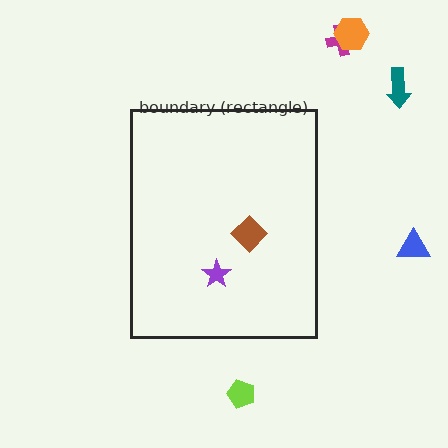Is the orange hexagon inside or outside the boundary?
Outside.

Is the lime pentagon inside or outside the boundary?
Outside.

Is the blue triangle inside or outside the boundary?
Outside.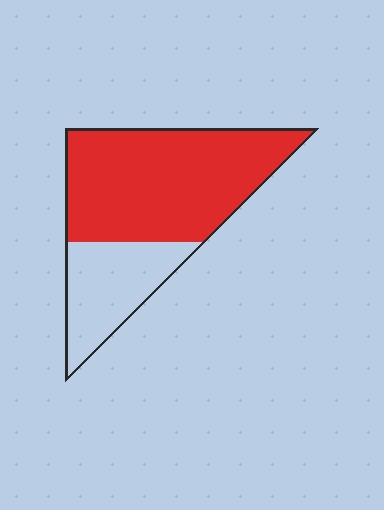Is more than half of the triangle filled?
Yes.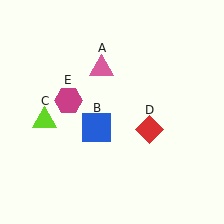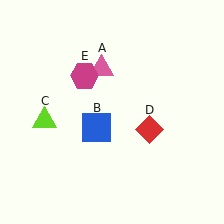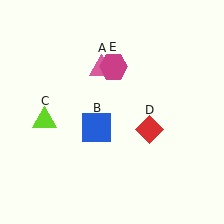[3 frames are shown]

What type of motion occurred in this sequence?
The magenta hexagon (object E) rotated clockwise around the center of the scene.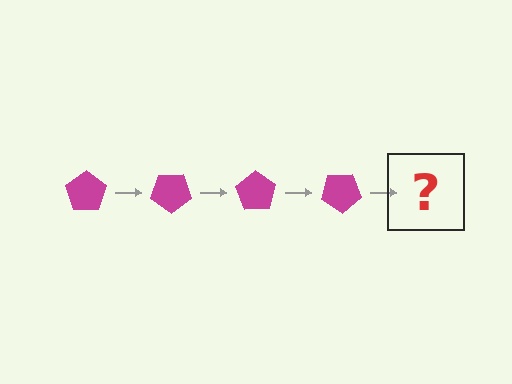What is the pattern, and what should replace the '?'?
The pattern is that the pentagon rotates 35 degrees each step. The '?' should be a magenta pentagon rotated 140 degrees.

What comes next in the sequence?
The next element should be a magenta pentagon rotated 140 degrees.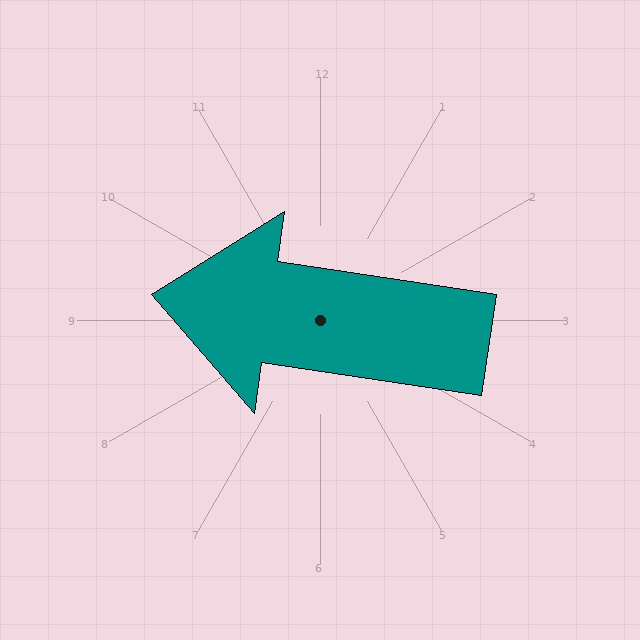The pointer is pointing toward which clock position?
Roughly 9 o'clock.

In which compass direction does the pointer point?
West.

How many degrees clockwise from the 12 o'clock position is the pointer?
Approximately 279 degrees.